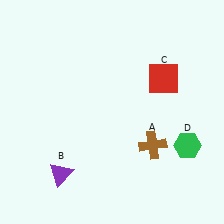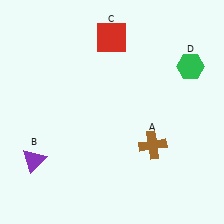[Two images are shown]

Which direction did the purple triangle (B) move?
The purple triangle (B) moved left.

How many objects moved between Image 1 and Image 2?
3 objects moved between the two images.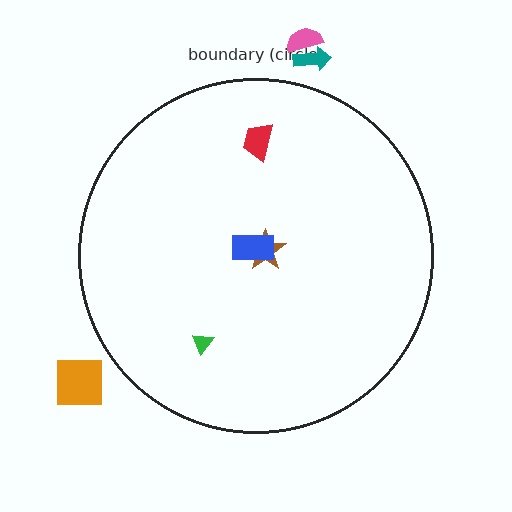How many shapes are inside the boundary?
4 inside, 3 outside.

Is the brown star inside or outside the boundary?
Inside.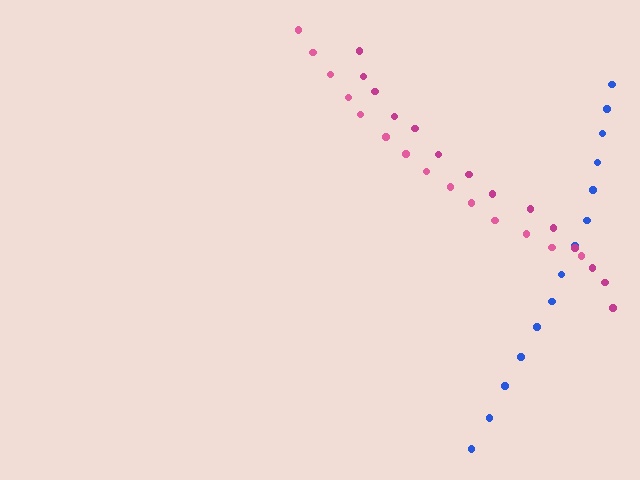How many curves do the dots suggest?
There are 3 distinct paths.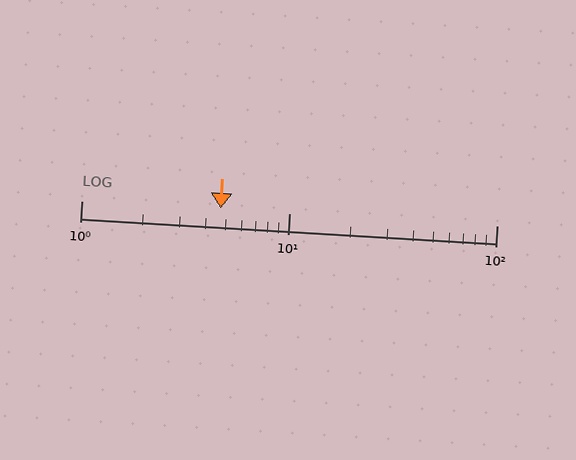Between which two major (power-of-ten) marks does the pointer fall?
The pointer is between 1 and 10.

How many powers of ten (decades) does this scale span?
The scale spans 2 decades, from 1 to 100.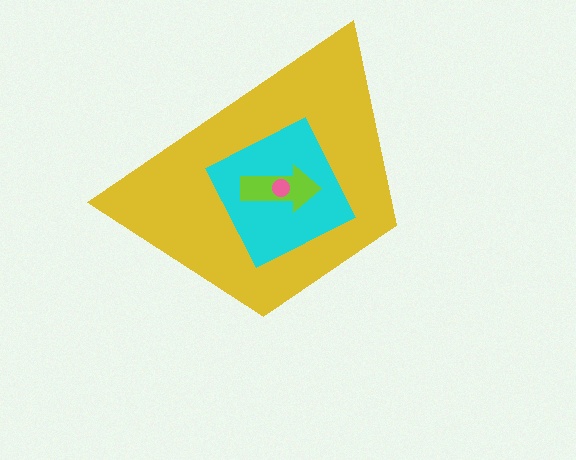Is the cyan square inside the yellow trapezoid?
Yes.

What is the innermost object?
The pink circle.